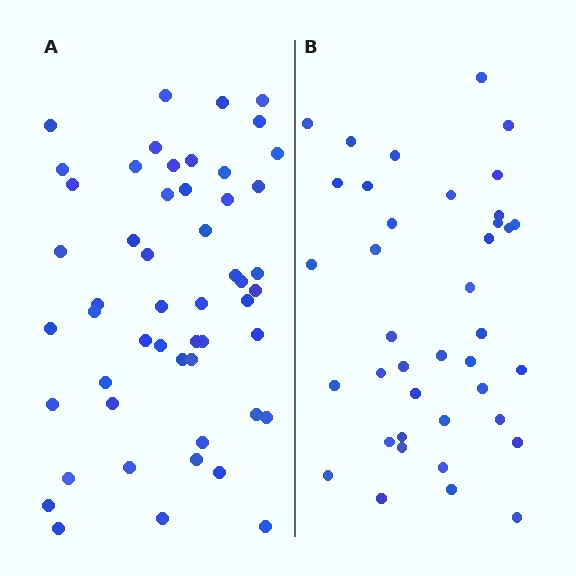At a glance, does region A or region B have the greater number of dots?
Region A (the left region) has more dots.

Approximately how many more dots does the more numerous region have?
Region A has approximately 15 more dots than region B.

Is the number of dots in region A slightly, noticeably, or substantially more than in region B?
Region A has noticeably more, but not dramatically so. The ratio is roughly 1.3 to 1.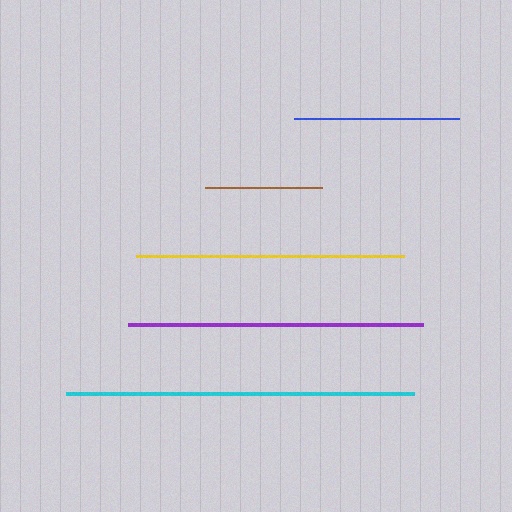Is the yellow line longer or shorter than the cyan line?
The cyan line is longer than the yellow line.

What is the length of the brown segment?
The brown segment is approximately 117 pixels long.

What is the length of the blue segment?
The blue segment is approximately 165 pixels long.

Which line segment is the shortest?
The brown line is the shortest at approximately 117 pixels.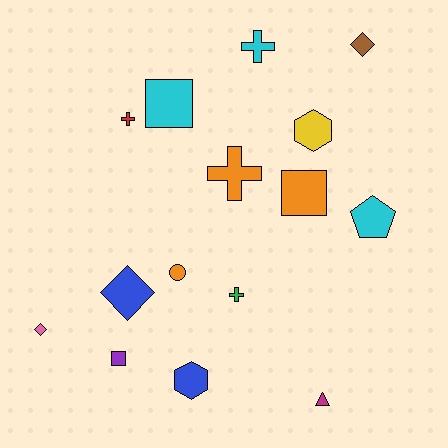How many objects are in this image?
There are 15 objects.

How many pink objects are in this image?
There is 1 pink object.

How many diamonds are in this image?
There are 3 diamonds.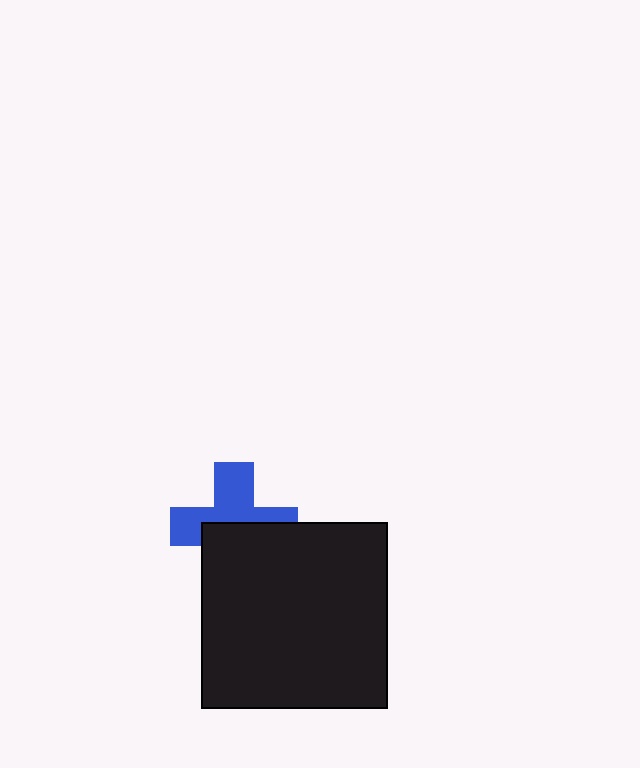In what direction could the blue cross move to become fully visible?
The blue cross could move up. That would shift it out from behind the black square entirely.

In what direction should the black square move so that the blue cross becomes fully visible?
The black square should move down. That is the shortest direction to clear the overlap and leave the blue cross fully visible.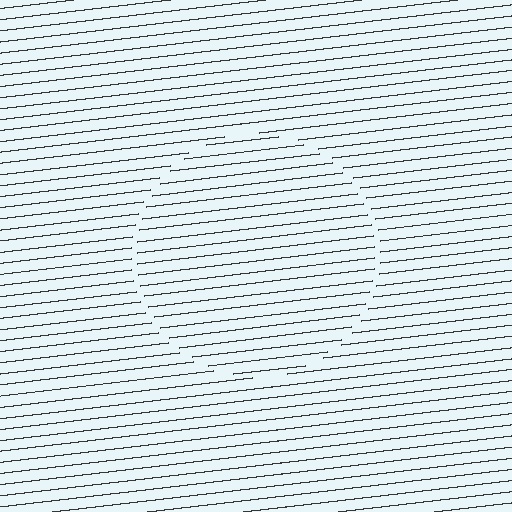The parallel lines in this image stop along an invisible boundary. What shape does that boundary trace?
An illusory circle. The interior of the shape contains the same grating, shifted by half a period — the contour is defined by the phase discontinuity where line-ends from the inner and outer gratings abut.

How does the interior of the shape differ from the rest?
The interior of the shape contains the same grating, shifted by half a period — the contour is defined by the phase discontinuity where line-ends from the inner and outer gratings abut.